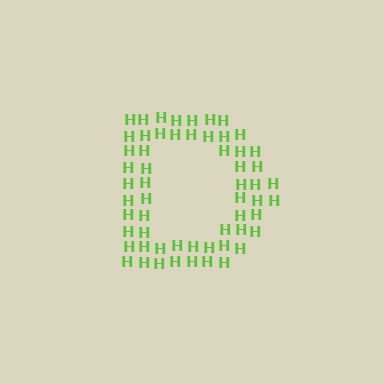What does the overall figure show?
The overall figure shows the letter D.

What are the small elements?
The small elements are letter H's.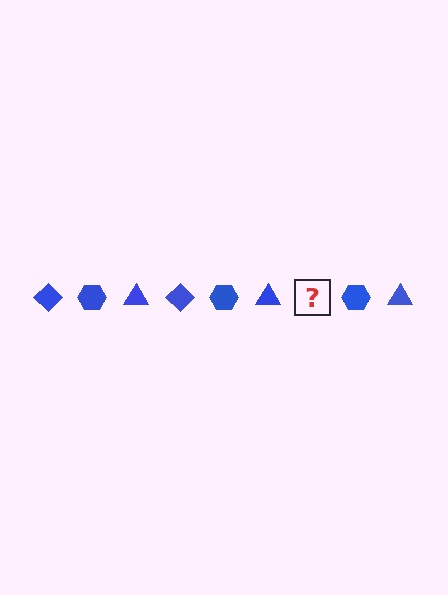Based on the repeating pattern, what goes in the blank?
The blank should be a blue diamond.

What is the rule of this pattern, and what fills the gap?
The rule is that the pattern cycles through diamond, hexagon, triangle shapes in blue. The gap should be filled with a blue diamond.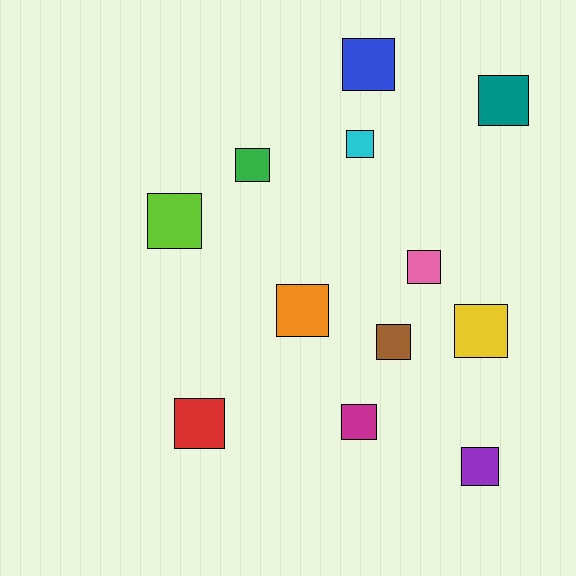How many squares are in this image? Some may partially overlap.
There are 12 squares.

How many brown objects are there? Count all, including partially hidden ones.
There is 1 brown object.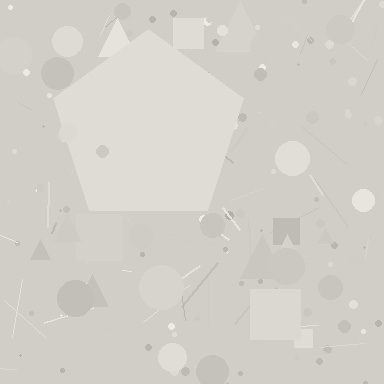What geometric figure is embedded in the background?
A pentagon is embedded in the background.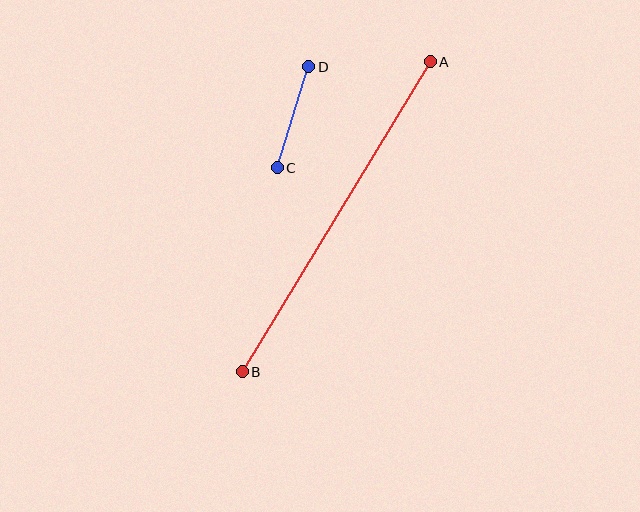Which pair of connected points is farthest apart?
Points A and B are farthest apart.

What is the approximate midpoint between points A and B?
The midpoint is at approximately (336, 217) pixels.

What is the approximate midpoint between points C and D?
The midpoint is at approximately (293, 117) pixels.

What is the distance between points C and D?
The distance is approximately 106 pixels.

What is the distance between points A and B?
The distance is approximately 363 pixels.